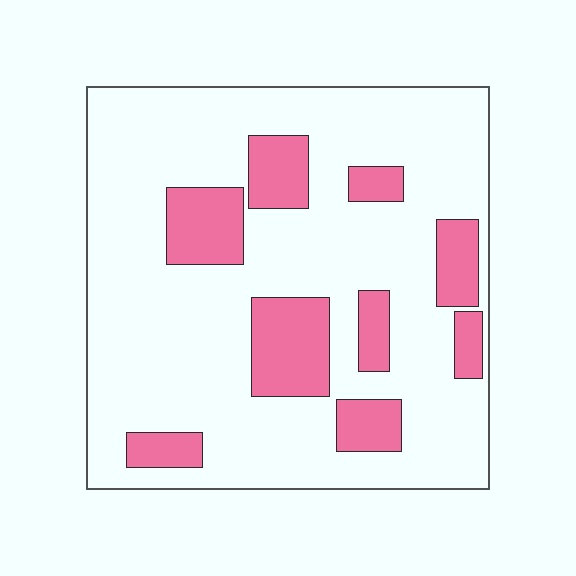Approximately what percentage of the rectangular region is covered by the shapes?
Approximately 20%.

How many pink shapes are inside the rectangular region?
9.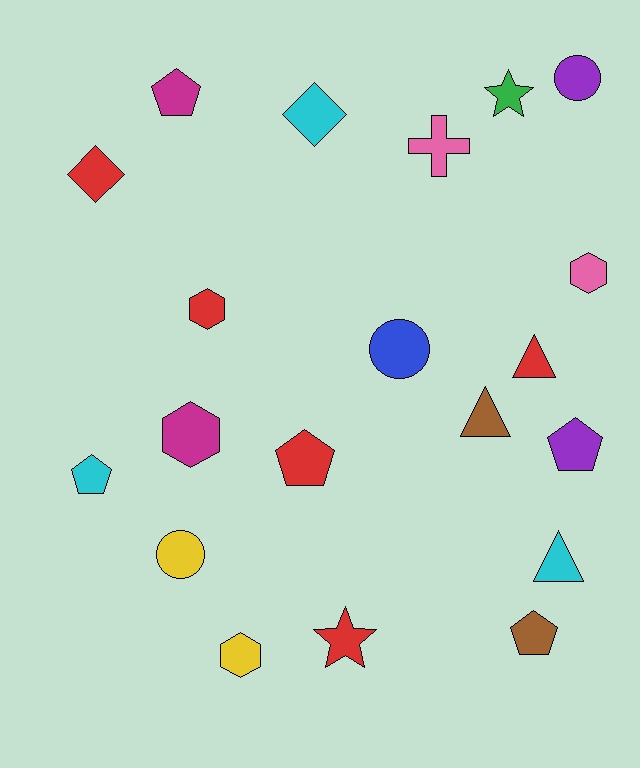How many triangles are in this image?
There are 3 triangles.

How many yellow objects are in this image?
There are 2 yellow objects.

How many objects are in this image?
There are 20 objects.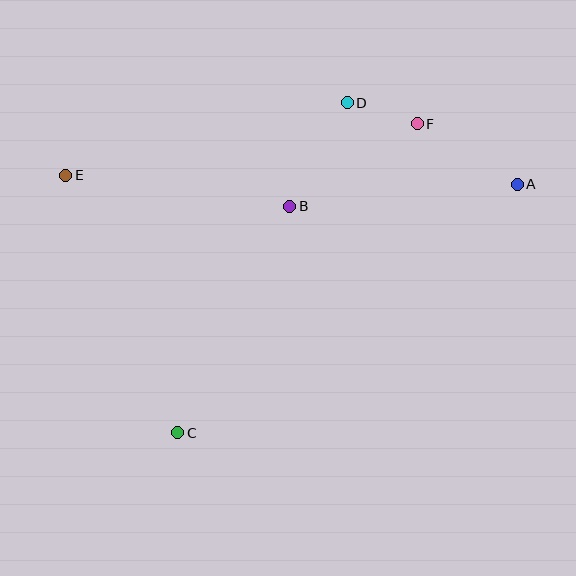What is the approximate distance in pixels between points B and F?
The distance between B and F is approximately 152 pixels.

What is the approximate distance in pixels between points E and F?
The distance between E and F is approximately 355 pixels.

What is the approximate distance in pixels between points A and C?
The distance between A and C is approximately 421 pixels.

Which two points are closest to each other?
Points D and F are closest to each other.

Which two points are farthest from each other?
Points A and E are farthest from each other.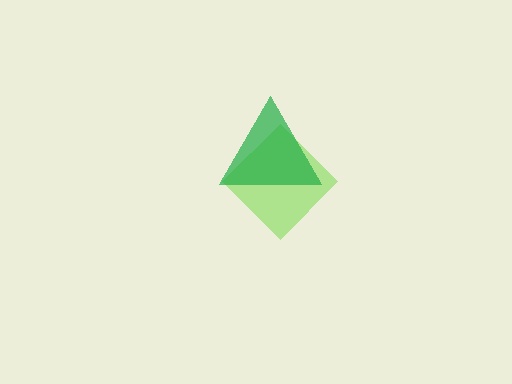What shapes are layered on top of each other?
The layered shapes are: a lime diamond, a green triangle.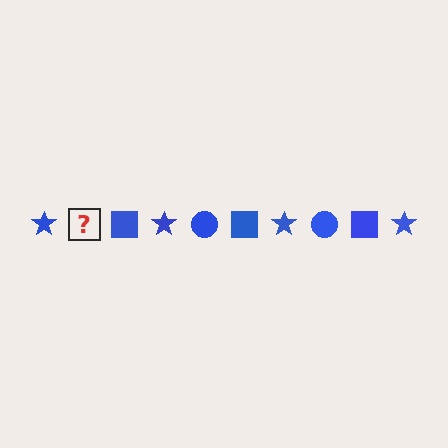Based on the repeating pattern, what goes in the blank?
The blank should be a blue circle.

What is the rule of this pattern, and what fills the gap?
The rule is that the pattern cycles through star, circle, square shapes in blue. The gap should be filled with a blue circle.